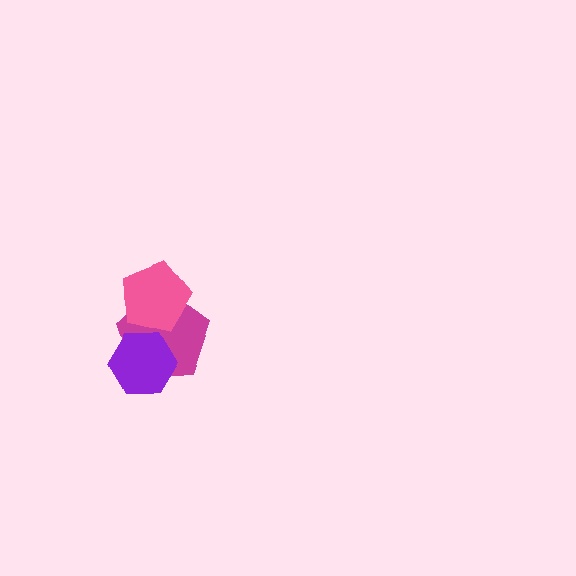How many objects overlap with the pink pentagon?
1 object overlaps with the pink pentagon.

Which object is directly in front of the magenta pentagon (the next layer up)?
The pink pentagon is directly in front of the magenta pentagon.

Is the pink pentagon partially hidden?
No, no other shape covers it.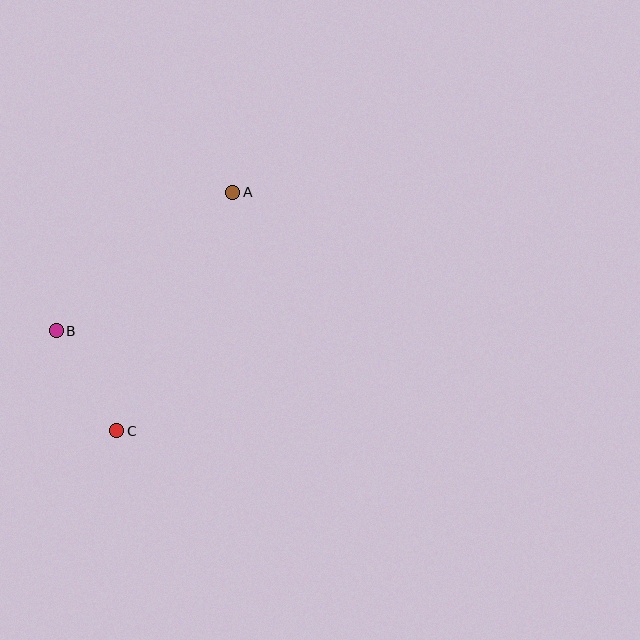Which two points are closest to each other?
Points B and C are closest to each other.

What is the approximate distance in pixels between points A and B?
The distance between A and B is approximately 224 pixels.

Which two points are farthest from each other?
Points A and C are farthest from each other.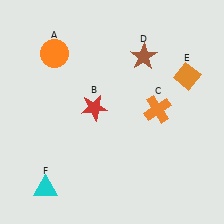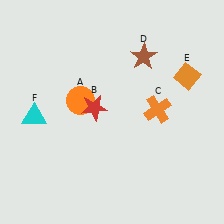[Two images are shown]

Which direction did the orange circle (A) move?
The orange circle (A) moved down.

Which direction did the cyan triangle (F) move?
The cyan triangle (F) moved up.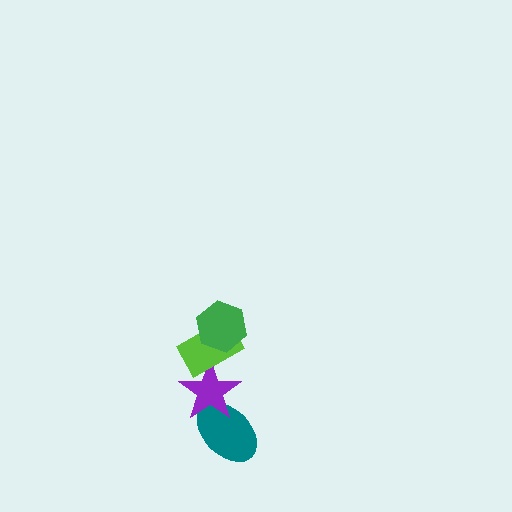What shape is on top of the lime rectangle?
The green hexagon is on top of the lime rectangle.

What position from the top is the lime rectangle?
The lime rectangle is 2nd from the top.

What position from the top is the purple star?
The purple star is 3rd from the top.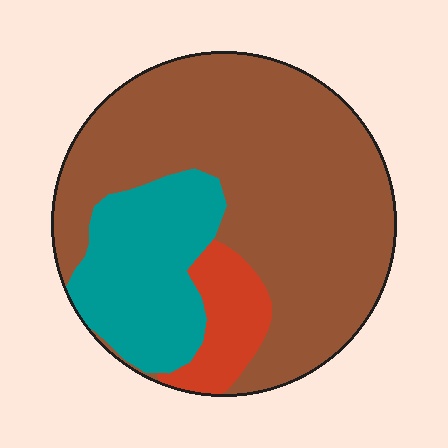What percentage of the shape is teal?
Teal covers around 25% of the shape.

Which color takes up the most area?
Brown, at roughly 65%.